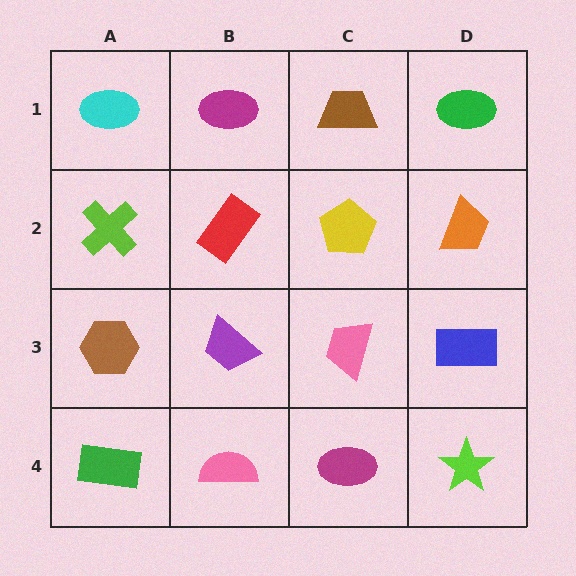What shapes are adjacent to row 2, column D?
A green ellipse (row 1, column D), a blue rectangle (row 3, column D), a yellow pentagon (row 2, column C).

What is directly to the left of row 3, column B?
A brown hexagon.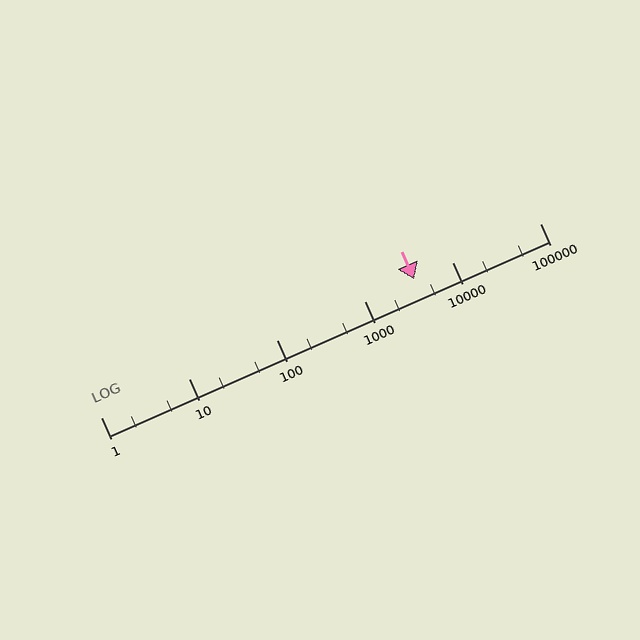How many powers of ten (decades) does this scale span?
The scale spans 5 decades, from 1 to 100000.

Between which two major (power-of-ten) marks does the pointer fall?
The pointer is between 1000 and 10000.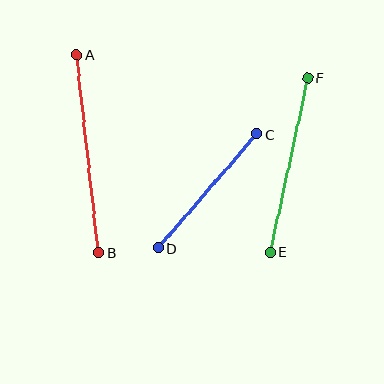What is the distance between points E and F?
The distance is approximately 178 pixels.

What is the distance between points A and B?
The distance is approximately 199 pixels.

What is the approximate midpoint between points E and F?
The midpoint is at approximately (289, 165) pixels.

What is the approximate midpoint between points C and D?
The midpoint is at approximately (208, 191) pixels.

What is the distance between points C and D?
The distance is approximately 151 pixels.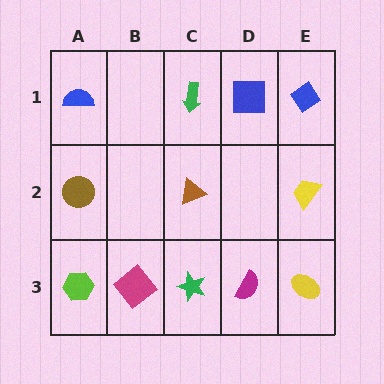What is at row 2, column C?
A brown triangle.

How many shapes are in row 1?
4 shapes.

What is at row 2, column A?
A brown circle.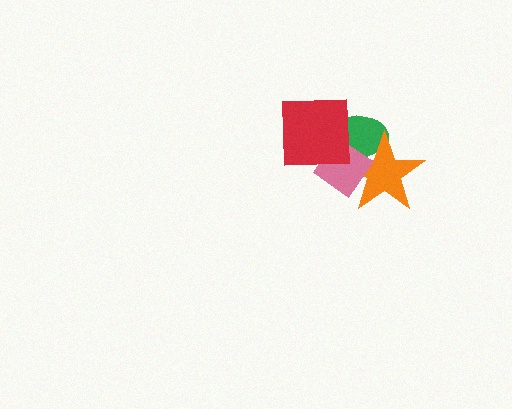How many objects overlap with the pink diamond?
3 objects overlap with the pink diamond.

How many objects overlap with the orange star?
3 objects overlap with the orange star.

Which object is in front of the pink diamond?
The red square is in front of the pink diamond.